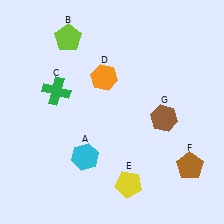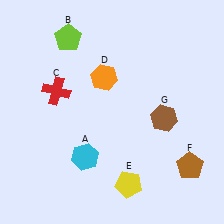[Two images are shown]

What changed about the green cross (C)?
In Image 1, C is green. In Image 2, it changed to red.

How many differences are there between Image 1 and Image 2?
There is 1 difference between the two images.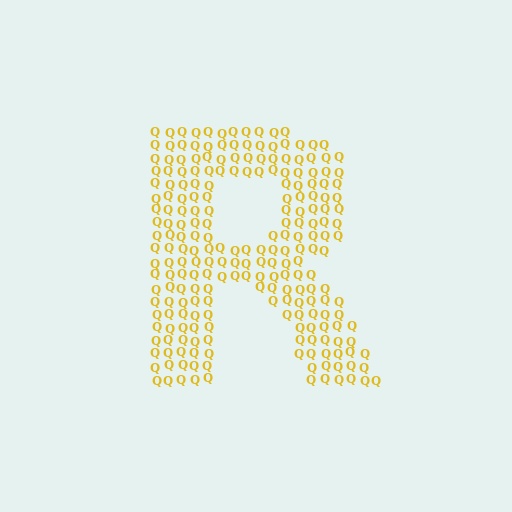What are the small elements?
The small elements are letter Q's.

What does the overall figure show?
The overall figure shows the letter R.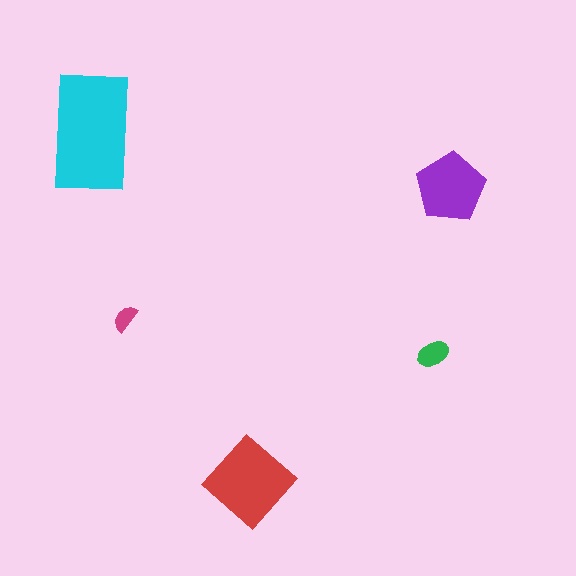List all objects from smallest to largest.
The magenta semicircle, the green ellipse, the purple pentagon, the red diamond, the cyan rectangle.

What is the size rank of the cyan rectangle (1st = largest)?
1st.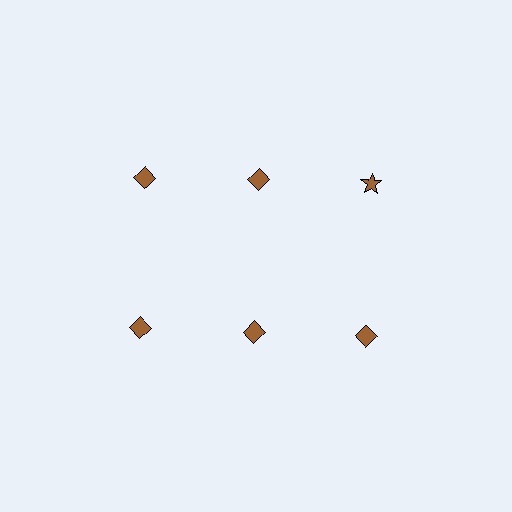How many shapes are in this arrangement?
There are 6 shapes arranged in a grid pattern.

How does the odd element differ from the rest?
It has a different shape: star instead of diamond.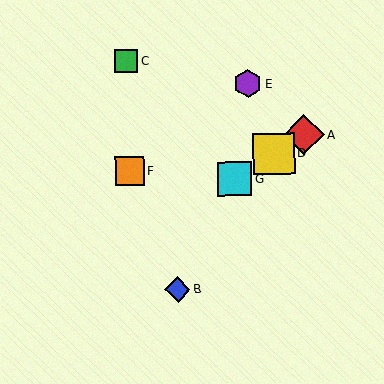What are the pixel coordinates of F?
Object F is at (129, 171).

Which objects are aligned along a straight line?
Objects A, D, G are aligned along a straight line.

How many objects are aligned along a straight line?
3 objects (A, D, G) are aligned along a straight line.